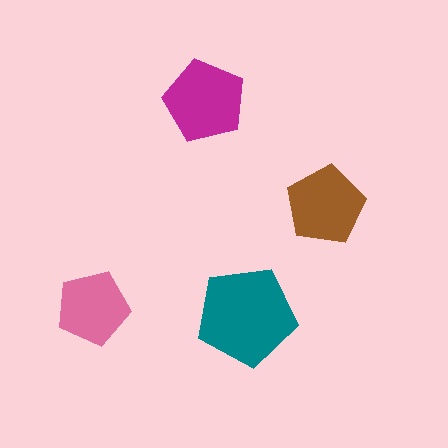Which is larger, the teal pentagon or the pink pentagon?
The teal one.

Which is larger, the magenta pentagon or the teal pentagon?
The teal one.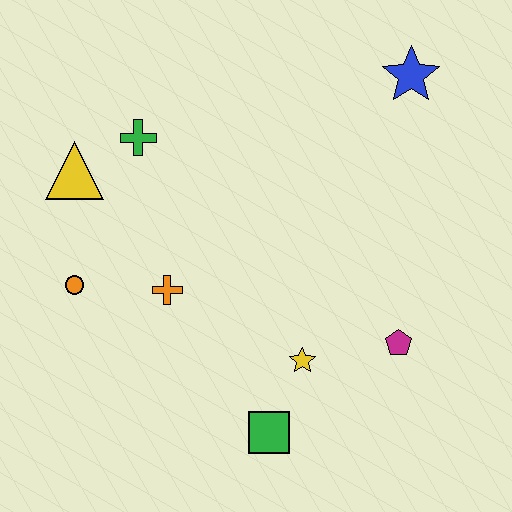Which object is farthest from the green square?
The blue star is farthest from the green square.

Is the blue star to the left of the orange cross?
No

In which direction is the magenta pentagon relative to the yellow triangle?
The magenta pentagon is to the right of the yellow triangle.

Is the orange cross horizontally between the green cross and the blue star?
Yes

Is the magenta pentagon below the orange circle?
Yes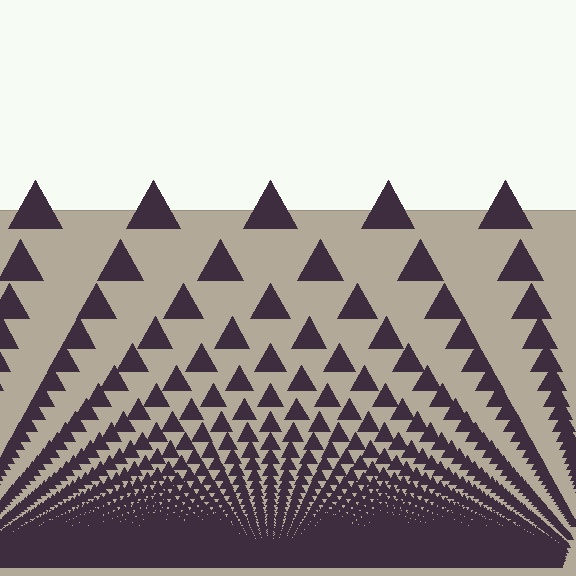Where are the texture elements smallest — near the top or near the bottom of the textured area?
Near the bottom.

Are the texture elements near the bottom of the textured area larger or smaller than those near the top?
Smaller. The gradient is inverted — elements near the bottom are smaller and denser.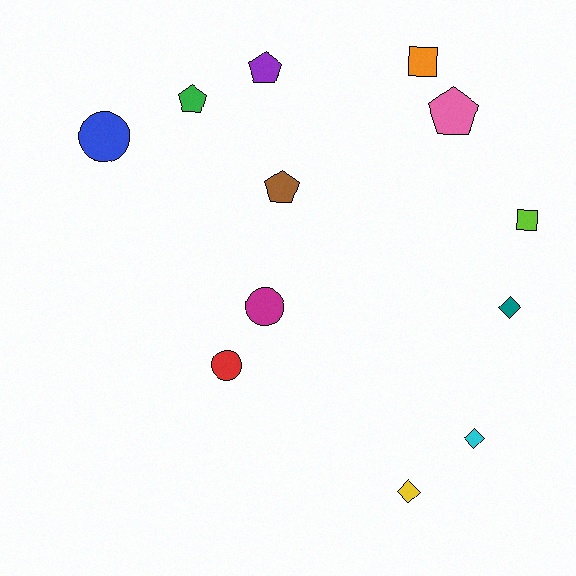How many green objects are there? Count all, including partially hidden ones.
There is 1 green object.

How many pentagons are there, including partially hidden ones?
There are 4 pentagons.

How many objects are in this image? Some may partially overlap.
There are 12 objects.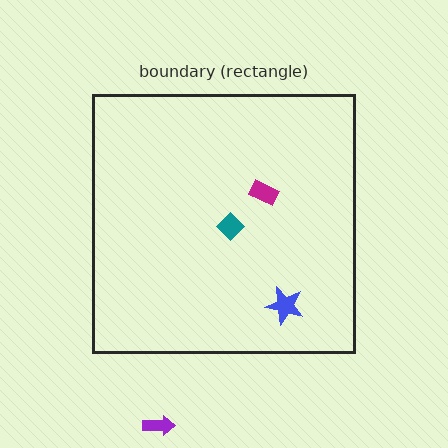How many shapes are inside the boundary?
3 inside, 1 outside.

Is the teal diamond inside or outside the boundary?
Inside.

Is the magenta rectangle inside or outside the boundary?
Inside.